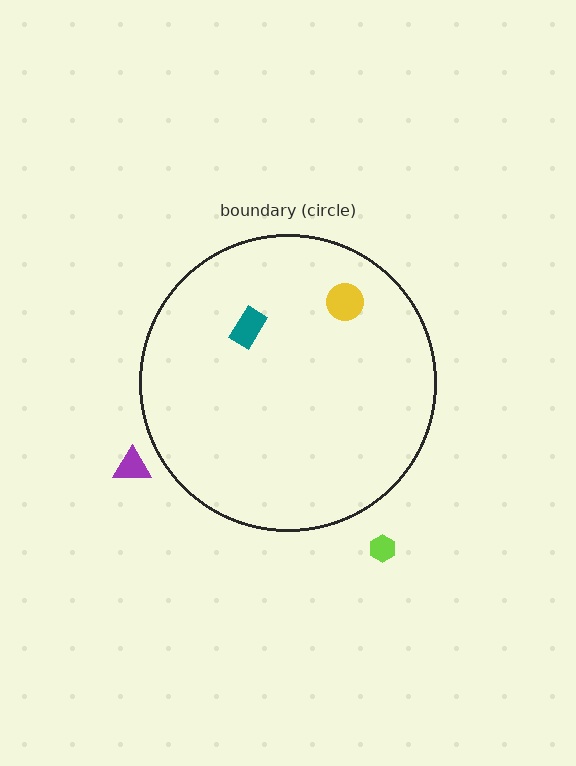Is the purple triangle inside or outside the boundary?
Outside.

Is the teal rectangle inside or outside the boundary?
Inside.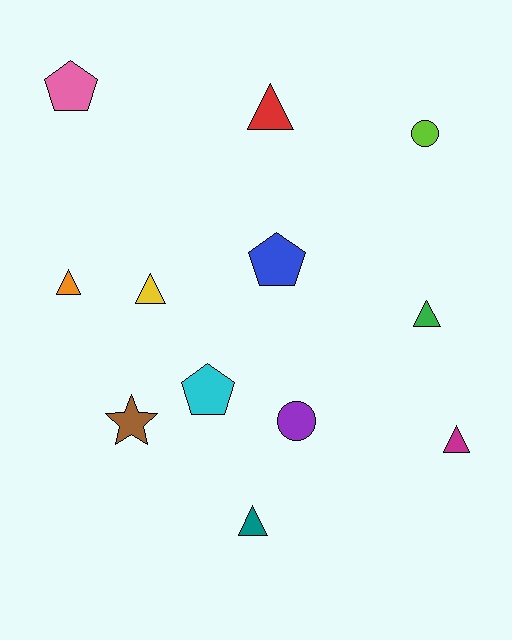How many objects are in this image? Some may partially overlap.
There are 12 objects.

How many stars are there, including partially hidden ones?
There is 1 star.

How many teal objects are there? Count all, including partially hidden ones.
There is 1 teal object.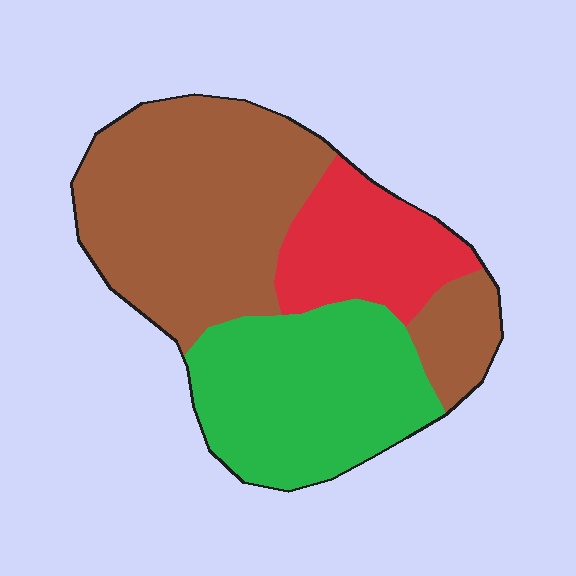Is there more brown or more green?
Brown.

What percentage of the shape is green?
Green covers around 30% of the shape.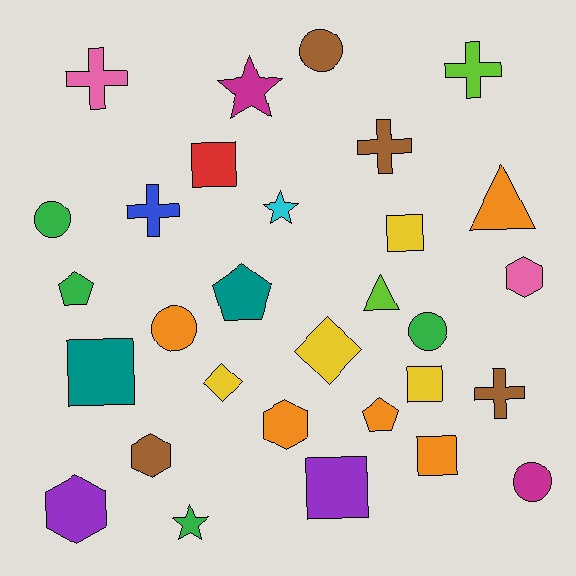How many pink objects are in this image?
There are 2 pink objects.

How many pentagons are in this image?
There are 3 pentagons.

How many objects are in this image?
There are 30 objects.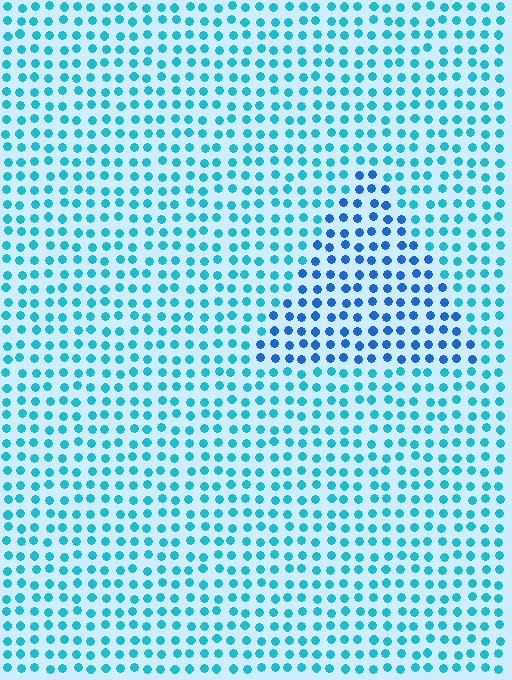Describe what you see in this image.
The image is filled with small cyan elements in a uniform arrangement. A triangle-shaped region is visible where the elements are tinted to a slightly different hue, forming a subtle color boundary.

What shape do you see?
I see a triangle.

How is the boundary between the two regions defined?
The boundary is defined purely by a slight shift in hue (about 29 degrees). Spacing, size, and orientation are identical on both sides.